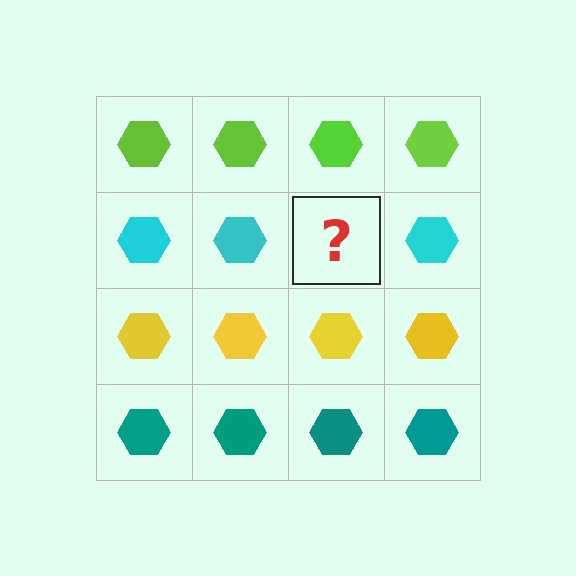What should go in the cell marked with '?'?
The missing cell should contain a cyan hexagon.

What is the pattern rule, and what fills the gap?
The rule is that each row has a consistent color. The gap should be filled with a cyan hexagon.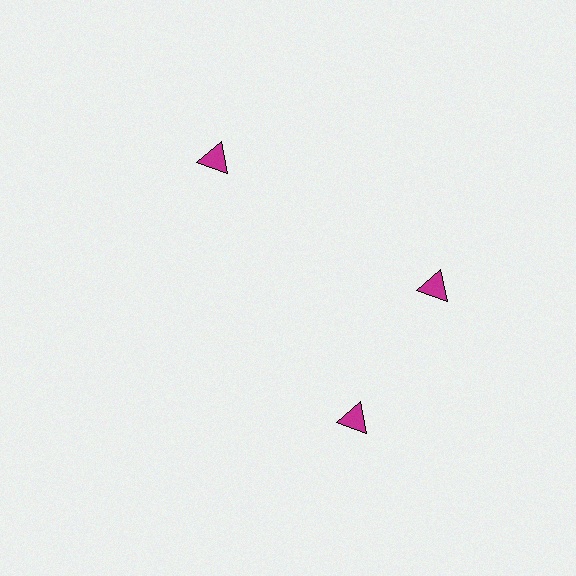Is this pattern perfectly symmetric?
No. The 3 magenta triangles are arranged in a ring, but one element near the 7 o'clock position is rotated out of alignment along the ring, breaking the 3-fold rotational symmetry.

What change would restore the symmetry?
The symmetry would be restored by rotating it back into even spacing with its neighbors so that all 3 triangles sit at equal angles and equal distance from the center.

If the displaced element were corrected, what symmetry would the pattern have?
It would have 3-fold rotational symmetry — the pattern would map onto itself every 120 degrees.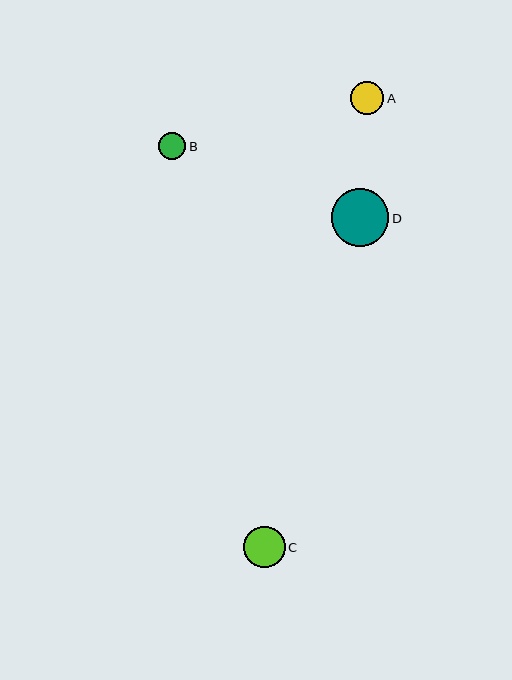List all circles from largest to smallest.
From largest to smallest: D, C, A, B.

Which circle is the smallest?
Circle B is the smallest with a size of approximately 27 pixels.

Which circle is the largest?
Circle D is the largest with a size of approximately 57 pixels.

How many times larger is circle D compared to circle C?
Circle D is approximately 1.4 times the size of circle C.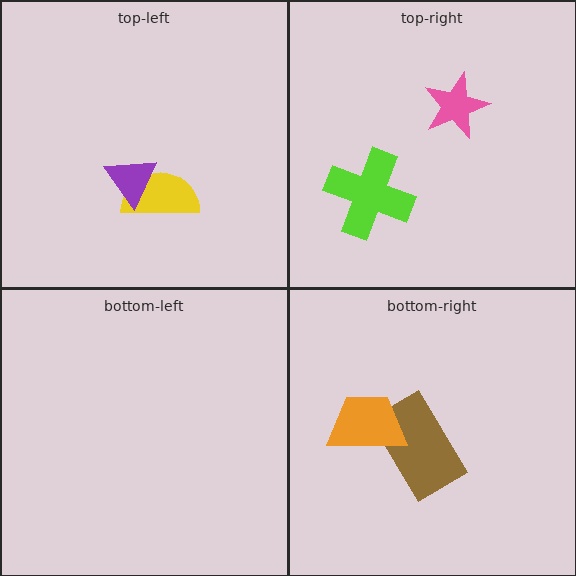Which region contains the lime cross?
The top-right region.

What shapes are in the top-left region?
The yellow semicircle, the purple triangle.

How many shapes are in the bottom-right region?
2.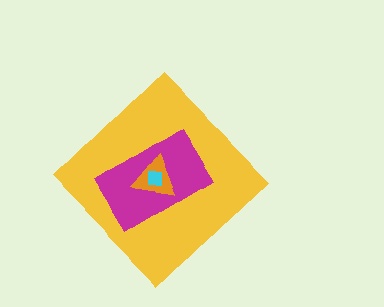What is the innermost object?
The cyan square.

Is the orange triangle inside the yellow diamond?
Yes.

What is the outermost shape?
The yellow diamond.